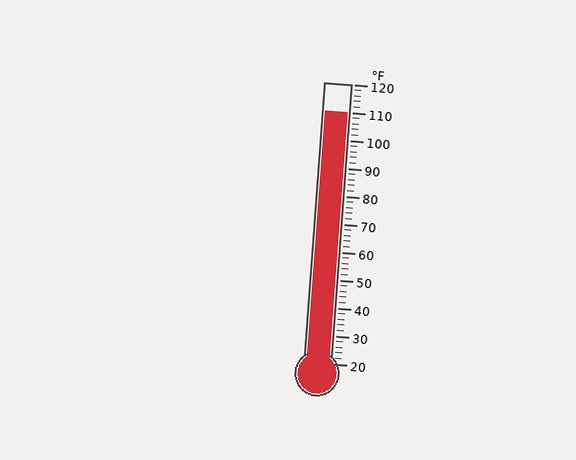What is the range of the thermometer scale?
The thermometer scale ranges from 20°F to 120°F.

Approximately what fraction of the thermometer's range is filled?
The thermometer is filled to approximately 90% of its range.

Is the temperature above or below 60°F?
The temperature is above 60°F.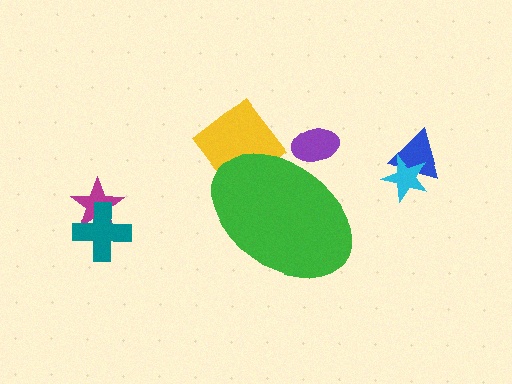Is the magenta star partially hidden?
No, the magenta star is fully visible.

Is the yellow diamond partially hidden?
Yes, the yellow diamond is partially hidden behind the green ellipse.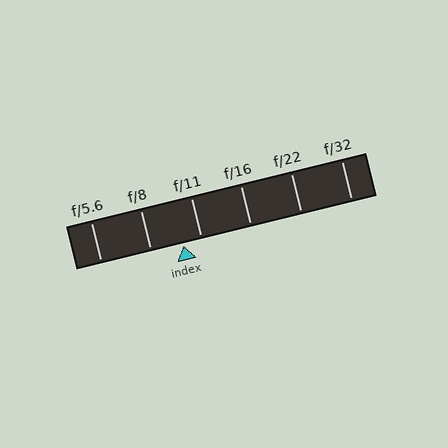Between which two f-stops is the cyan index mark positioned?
The index mark is between f/8 and f/11.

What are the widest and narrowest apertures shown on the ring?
The widest aperture shown is f/5.6 and the narrowest is f/32.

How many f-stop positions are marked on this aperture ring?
There are 6 f-stop positions marked.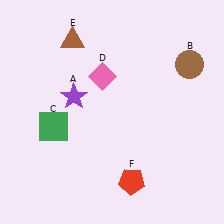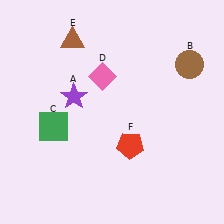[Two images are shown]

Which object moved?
The red pentagon (F) moved up.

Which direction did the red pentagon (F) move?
The red pentagon (F) moved up.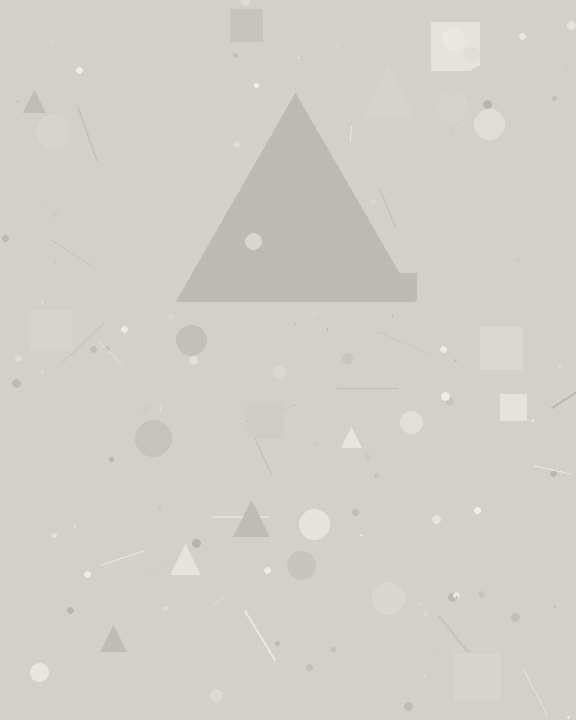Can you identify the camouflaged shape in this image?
The camouflaged shape is a triangle.